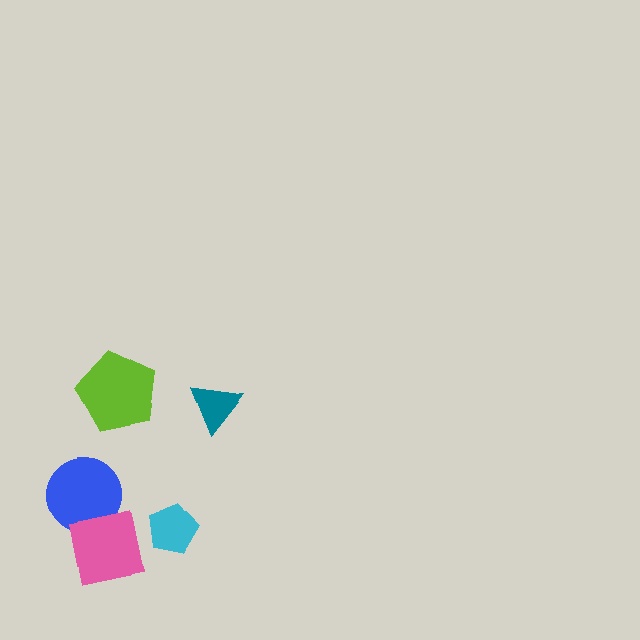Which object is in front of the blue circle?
The pink square is in front of the blue circle.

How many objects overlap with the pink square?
1 object overlaps with the pink square.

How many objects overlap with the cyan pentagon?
0 objects overlap with the cyan pentagon.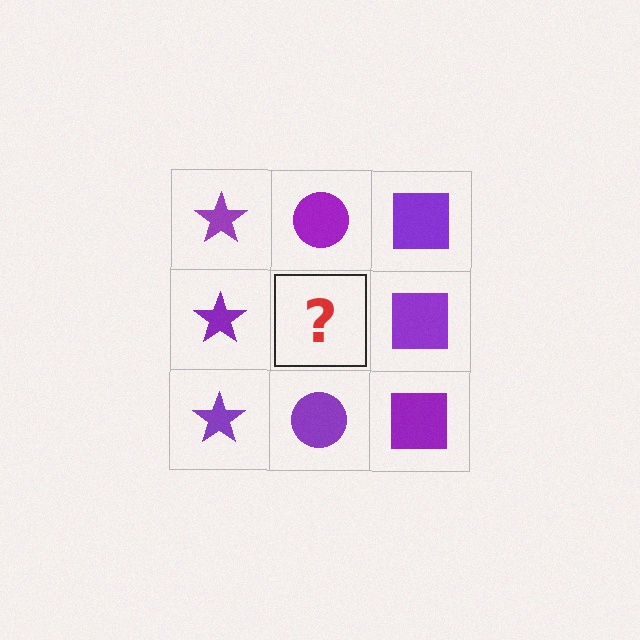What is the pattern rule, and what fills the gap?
The rule is that each column has a consistent shape. The gap should be filled with a purple circle.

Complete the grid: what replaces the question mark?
The question mark should be replaced with a purple circle.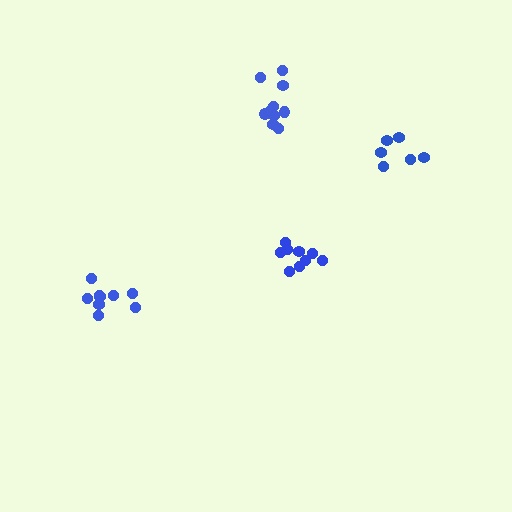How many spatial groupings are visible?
There are 4 spatial groupings.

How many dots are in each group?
Group 1: 10 dots, Group 2: 9 dots, Group 3: 6 dots, Group 4: 9 dots (34 total).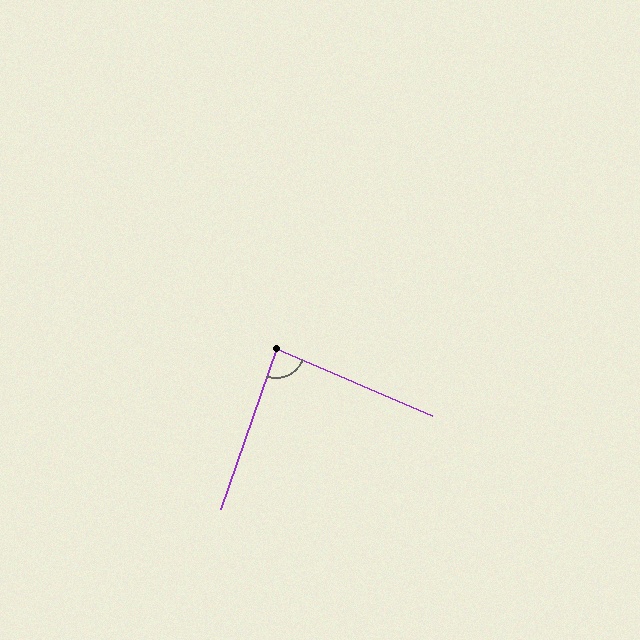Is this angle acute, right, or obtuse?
It is approximately a right angle.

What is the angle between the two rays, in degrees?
Approximately 86 degrees.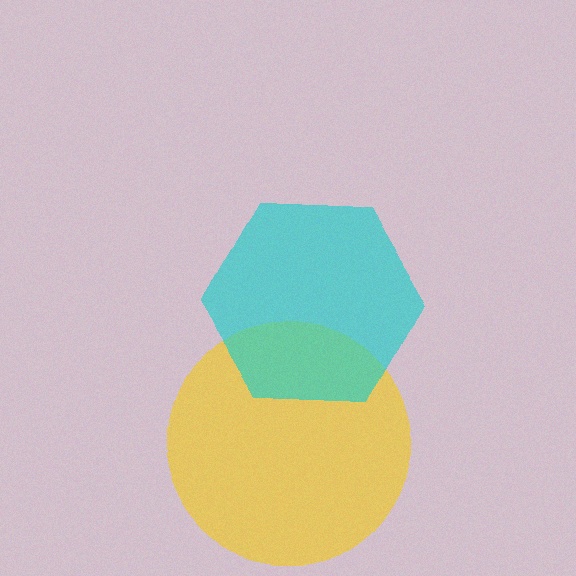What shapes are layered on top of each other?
The layered shapes are: a yellow circle, a cyan hexagon.